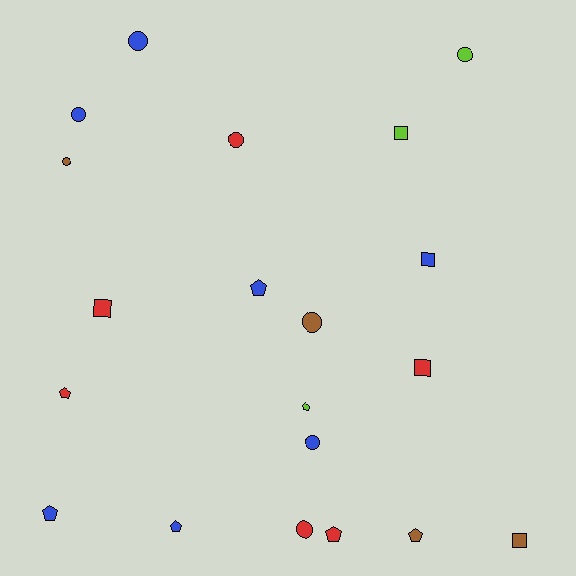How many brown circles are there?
There are 2 brown circles.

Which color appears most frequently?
Blue, with 7 objects.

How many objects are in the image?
There are 20 objects.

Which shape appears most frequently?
Circle, with 8 objects.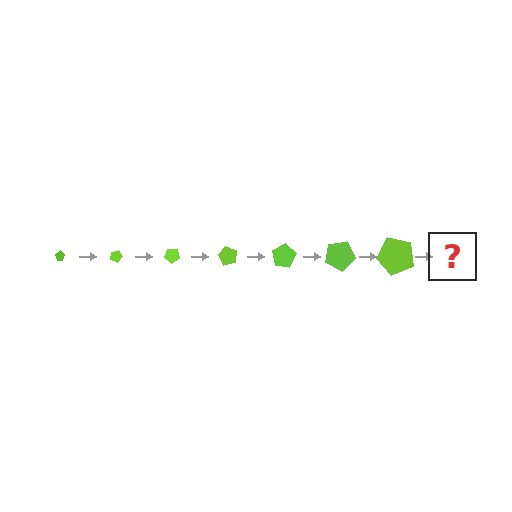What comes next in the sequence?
The next element should be a pentagon, larger than the previous one and rotated 140 degrees from the start.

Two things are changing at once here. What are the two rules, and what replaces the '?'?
The two rules are that the pentagon grows larger each step and it rotates 20 degrees each step. The '?' should be a pentagon, larger than the previous one and rotated 140 degrees from the start.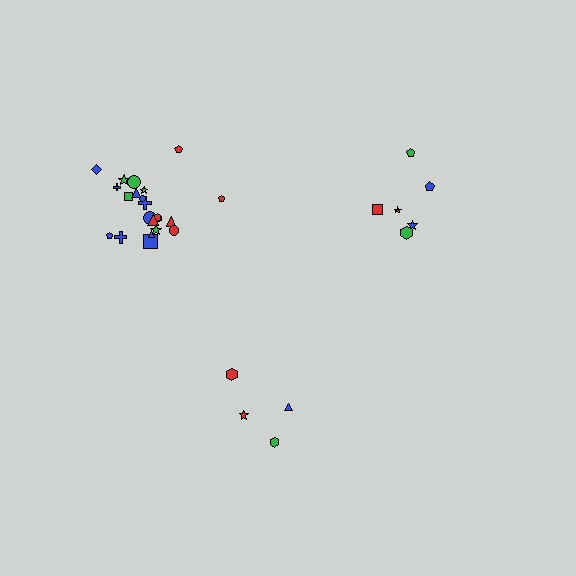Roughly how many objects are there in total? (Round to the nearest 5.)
Roughly 30 objects in total.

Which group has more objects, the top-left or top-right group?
The top-left group.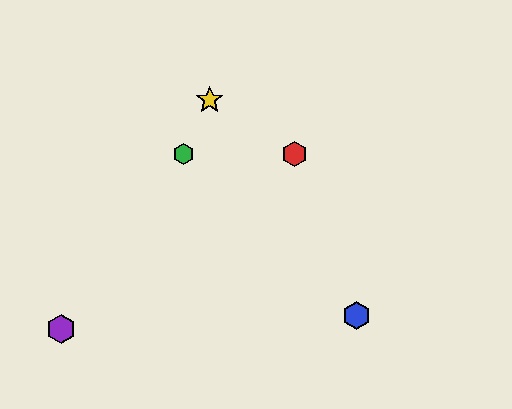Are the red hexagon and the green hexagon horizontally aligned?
Yes, both are at y≈154.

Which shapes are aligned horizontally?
The red hexagon, the green hexagon are aligned horizontally.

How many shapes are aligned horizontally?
2 shapes (the red hexagon, the green hexagon) are aligned horizontally.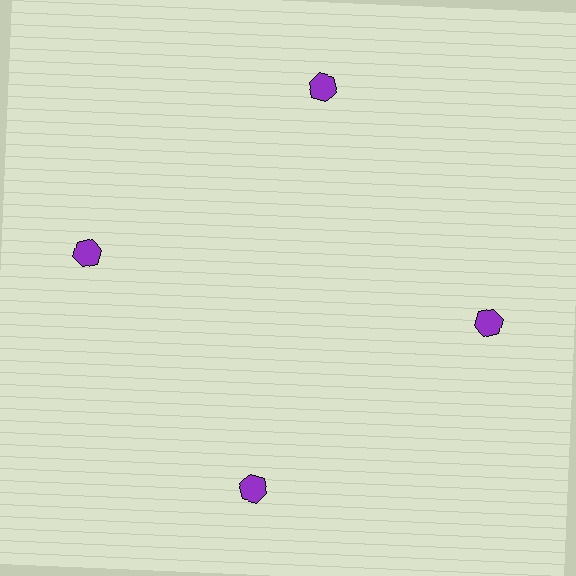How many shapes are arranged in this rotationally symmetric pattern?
There are 4 shapes, arranged in 4 groups of 1.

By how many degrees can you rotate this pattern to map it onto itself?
The pattern maps onto itself every 90 degrees of rotation.